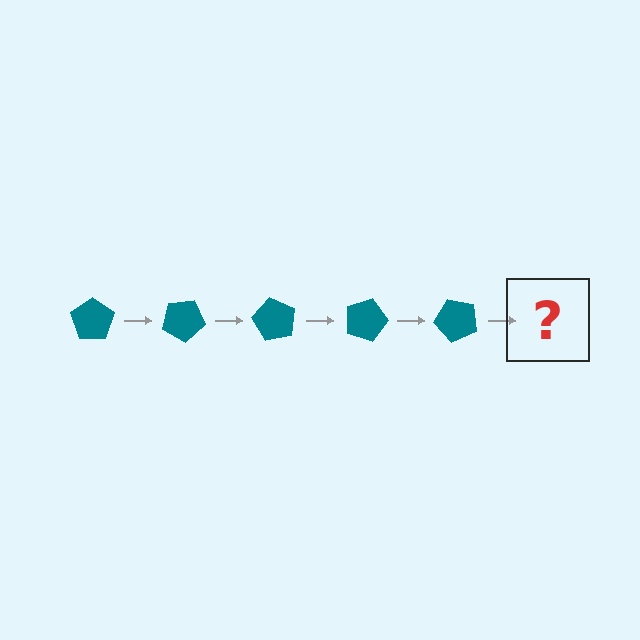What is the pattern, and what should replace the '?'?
The pattern is that the pentagon rotates 30 degrees each step. The '?' should be a teal pentagon rotated 150 degrees.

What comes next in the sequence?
The next element should be a teal pentagon rotated 150 degrees.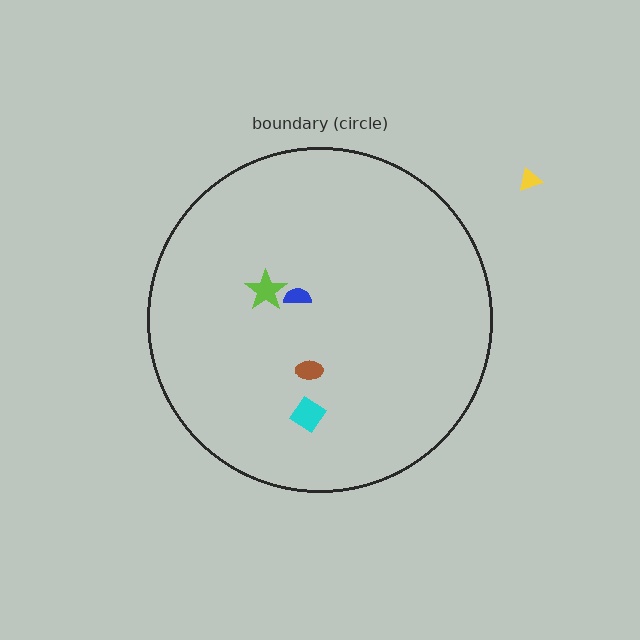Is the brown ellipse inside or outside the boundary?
Inside.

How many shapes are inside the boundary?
4 inside, 1 outside.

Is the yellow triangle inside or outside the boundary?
Outside.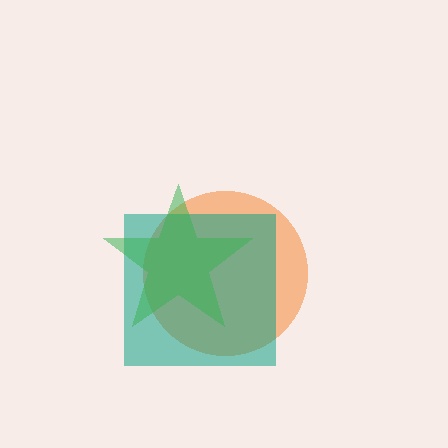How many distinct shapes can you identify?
There are 3 distinct shapes: an orange circle, a teal square, a green star.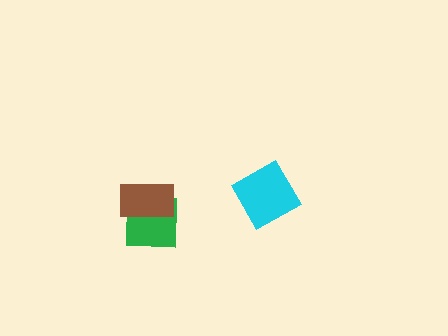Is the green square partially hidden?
Yes, it is partially covered by another shape.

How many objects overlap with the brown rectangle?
1 object overlaps with the brown rectangle.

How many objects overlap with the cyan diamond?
0 objects overlap with the cyan diamond.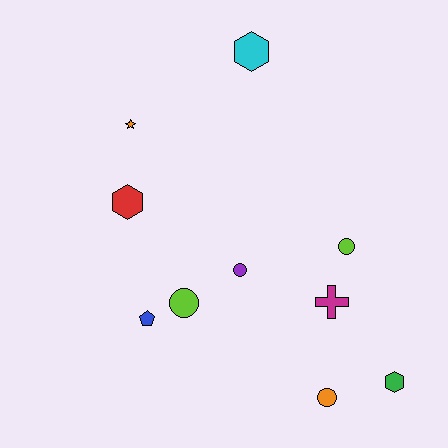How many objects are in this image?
There are 10 objects.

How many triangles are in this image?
There are no triangles.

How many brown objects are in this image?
There are no brown objects.